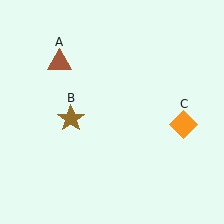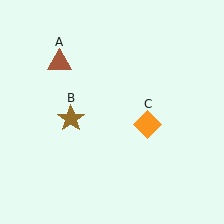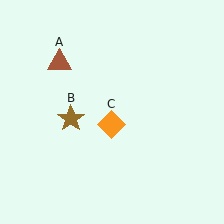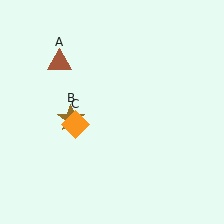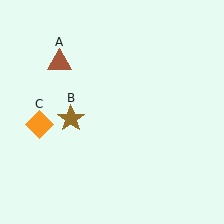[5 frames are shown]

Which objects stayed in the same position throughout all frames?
Brown triangle (object A) and brown star (object B) remained stationary.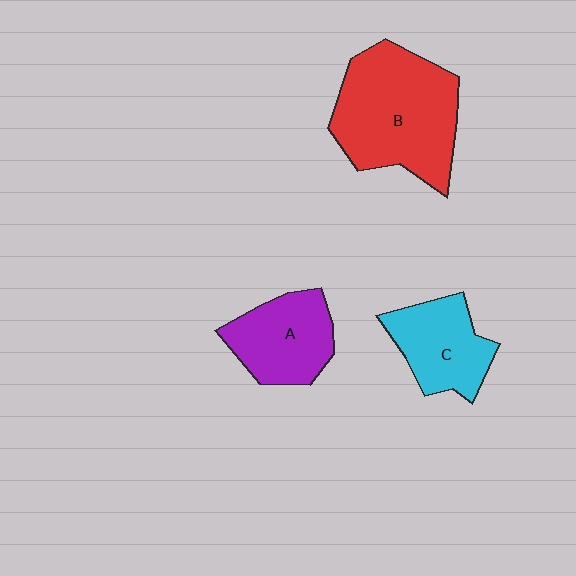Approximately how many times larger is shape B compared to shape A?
Approximately 1.7 times.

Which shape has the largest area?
Shape B (red).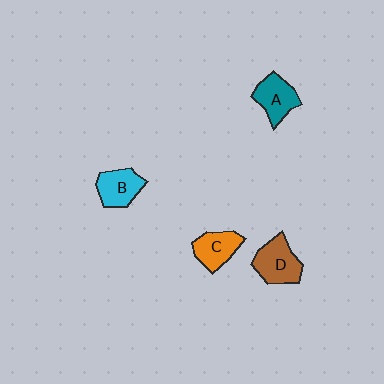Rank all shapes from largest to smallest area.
From largest to smallest: D (brown), A (teal), B (cyan), C (orange).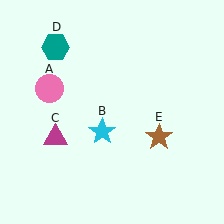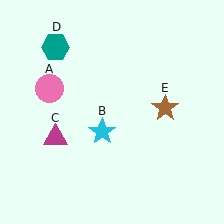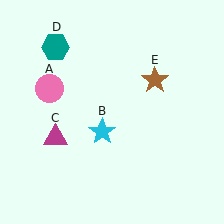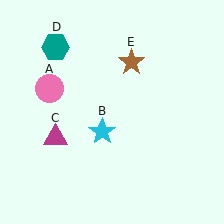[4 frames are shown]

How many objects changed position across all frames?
1 object changed position: brown star (object E).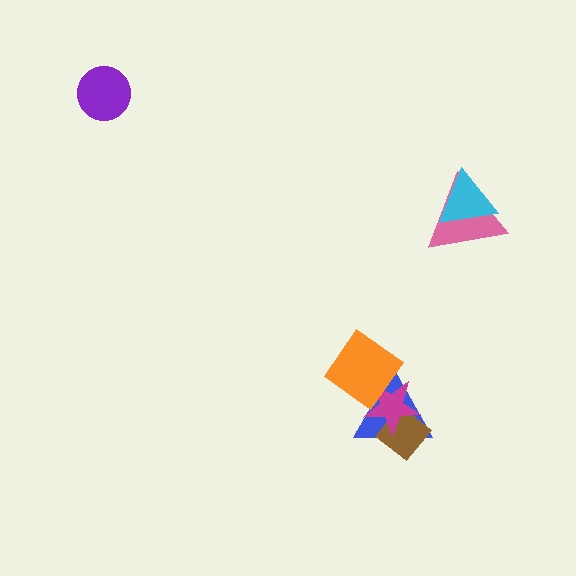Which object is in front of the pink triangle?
The cyan triangle is in front of the pink triangle.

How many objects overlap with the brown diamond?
2 objects overlap with the brown diamond.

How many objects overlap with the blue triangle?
3 objects overlap with the blue triangle.